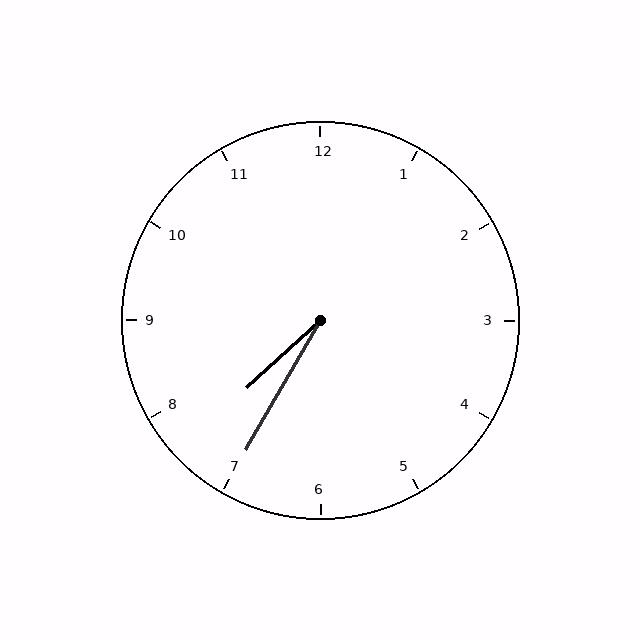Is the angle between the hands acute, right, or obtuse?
It is acute.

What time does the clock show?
7:35.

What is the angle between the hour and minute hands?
Approximately 18 degrees.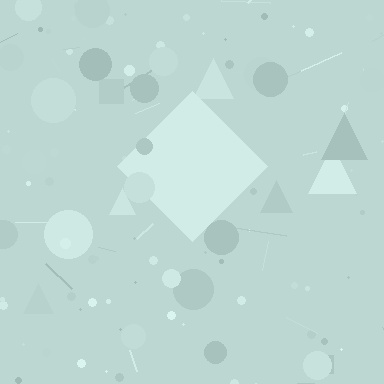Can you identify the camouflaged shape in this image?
The camouflaged shape is a diamond.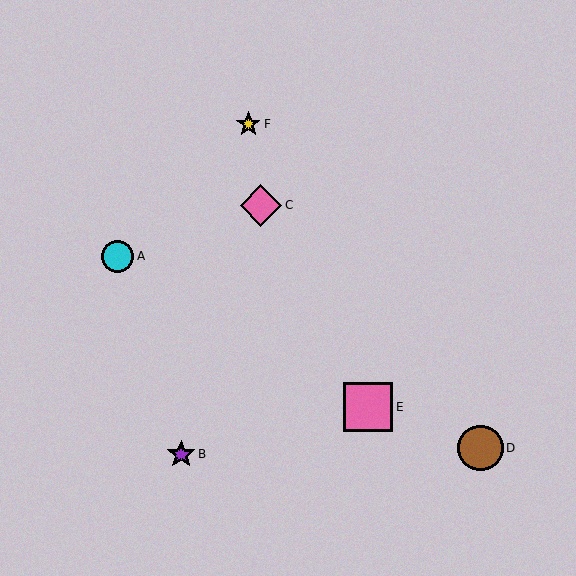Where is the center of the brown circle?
The center of the brown circle is at (481, 448).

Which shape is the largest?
The pink square (labeled E) is the largest.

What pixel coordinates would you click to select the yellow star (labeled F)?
Click at (248, 124) to select the yellow star F.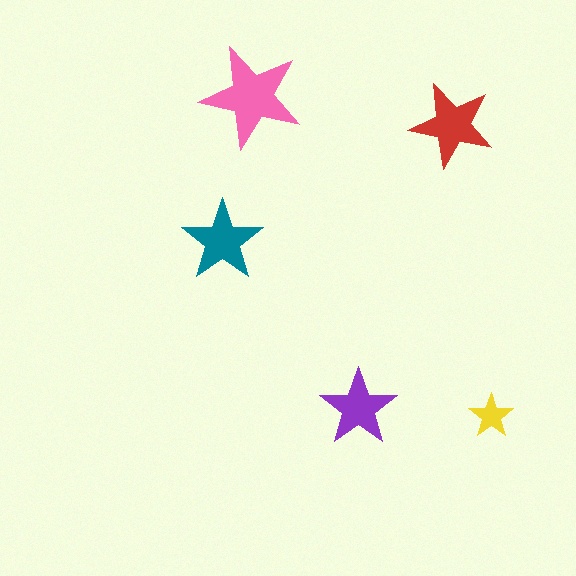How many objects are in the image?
There are 5 objects in the image.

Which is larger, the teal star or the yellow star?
The teal one.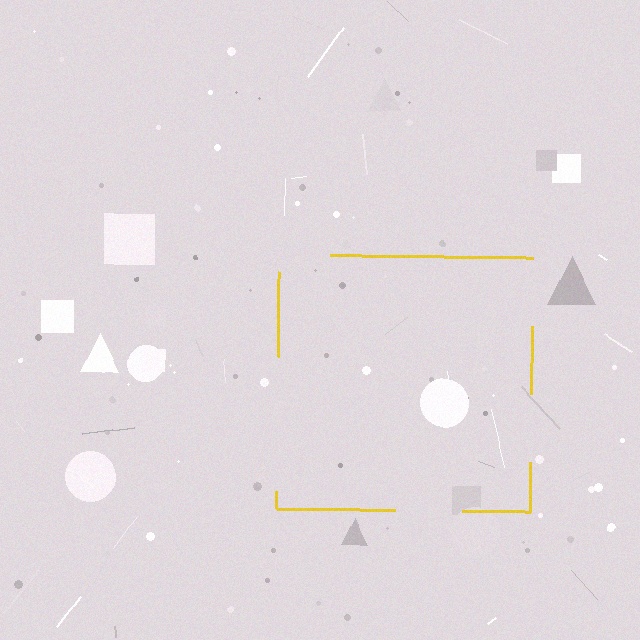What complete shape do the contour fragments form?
The contour fragments form a square.